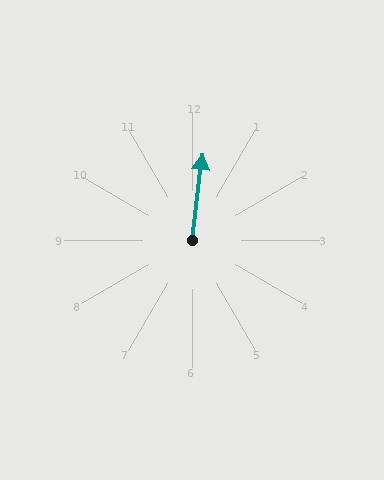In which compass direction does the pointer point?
North.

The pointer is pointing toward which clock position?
Roughly 12 o'clock.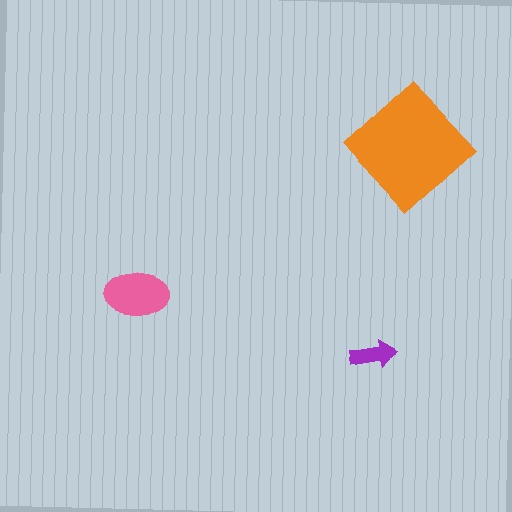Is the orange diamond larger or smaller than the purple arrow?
Larger.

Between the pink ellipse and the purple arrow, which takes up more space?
The pink ellipse.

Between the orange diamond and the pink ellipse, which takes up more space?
The orange diamond.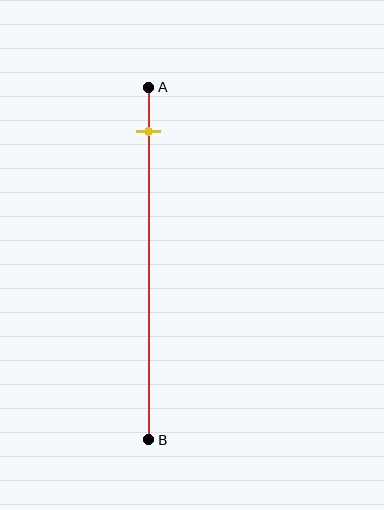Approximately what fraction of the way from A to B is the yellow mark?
The yellow mark is approximately 15% of the way from A to B.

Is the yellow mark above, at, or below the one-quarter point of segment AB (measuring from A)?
The yellow mark is above the one-quarter point of segment AB.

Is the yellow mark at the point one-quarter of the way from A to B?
No, the mark is at about 15% from A, not at the 25% one-quarter point.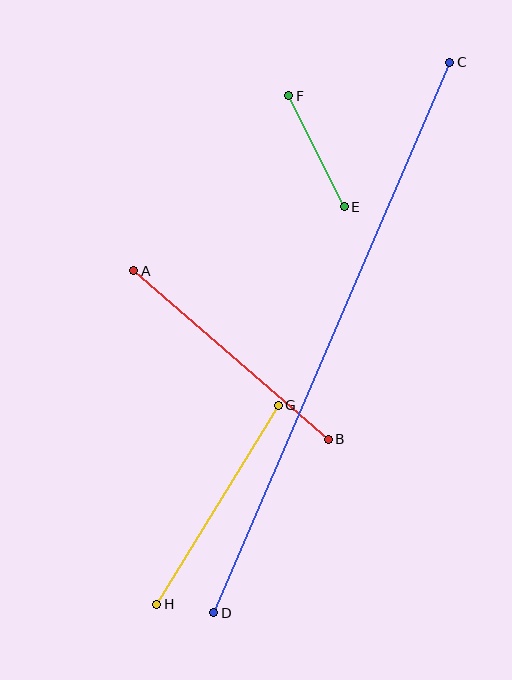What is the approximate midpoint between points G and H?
The midpoint is at approximately (218, 505) pixels.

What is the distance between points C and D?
The distance is approximately 599 pixels.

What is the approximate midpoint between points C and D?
The midpoint is at approximately (332, 338) pixels.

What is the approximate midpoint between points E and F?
The midpoint is at approximately (316, 151) pixels.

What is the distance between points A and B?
The distance is approximately 257 pixels.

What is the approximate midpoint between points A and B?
The midpoint is at approximately (231, 355) pixels.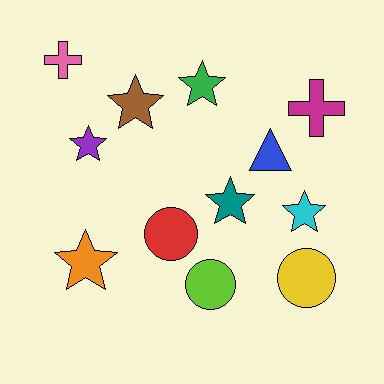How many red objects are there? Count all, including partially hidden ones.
There is 1 red object.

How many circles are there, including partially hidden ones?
There are 3 circles.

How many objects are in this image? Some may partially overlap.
There are 12 objects.